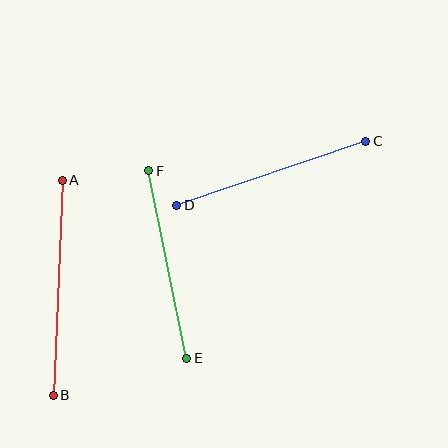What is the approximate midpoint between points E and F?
The midpoint is at approximately (168, 265) pixels.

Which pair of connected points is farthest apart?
Points A and B are farthest apart.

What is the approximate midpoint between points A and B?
The midpoint is at approximately (58, 288) pixels.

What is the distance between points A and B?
The distance is approximately 215 pixels.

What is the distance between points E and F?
The distance is approximately 191 pixels.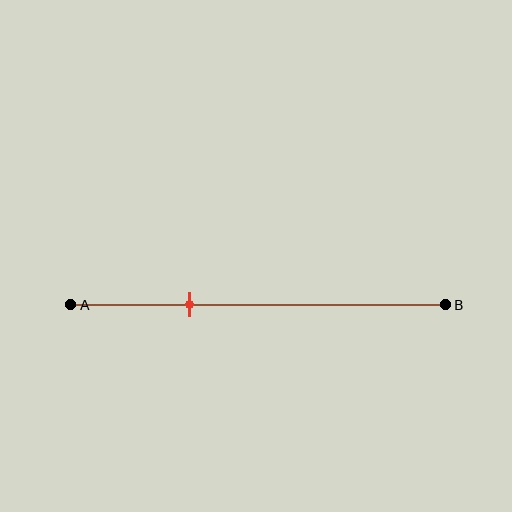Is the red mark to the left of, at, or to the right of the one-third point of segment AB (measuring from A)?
The red mark is approximately at the one-third point of segment AB.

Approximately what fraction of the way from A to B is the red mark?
The red mark is approximately 30% of the way from A to B.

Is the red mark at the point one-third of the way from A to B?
Yes, the mark is approximately at the one-third point.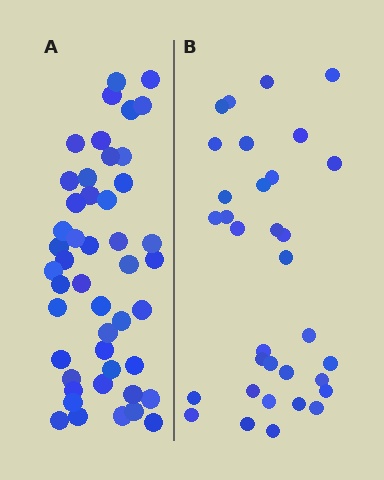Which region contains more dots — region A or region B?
Region A (the left region) has more dots.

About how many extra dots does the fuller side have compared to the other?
Region A has approximately 15 more dots than region B.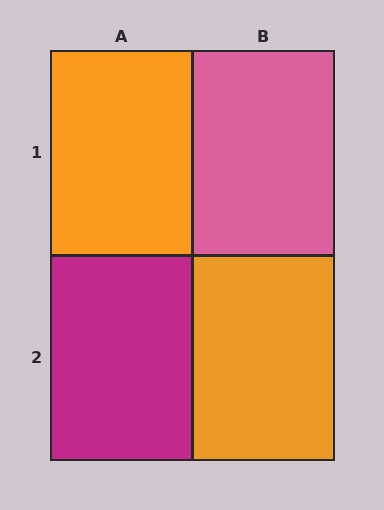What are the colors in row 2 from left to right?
Magenta, orange.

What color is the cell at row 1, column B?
Pink.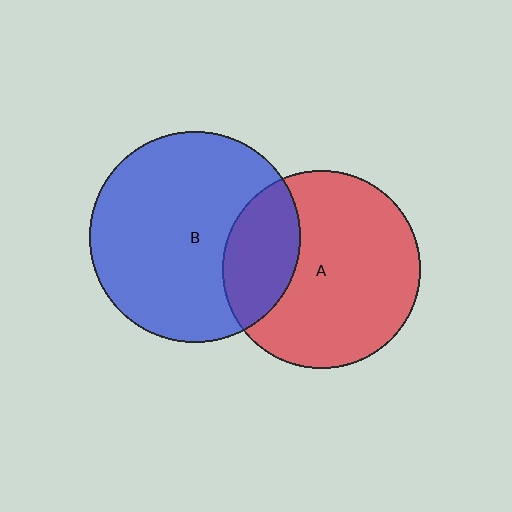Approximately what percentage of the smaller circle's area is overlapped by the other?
Approximately 25%.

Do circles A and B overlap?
Yes.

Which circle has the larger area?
Circle B (blue).